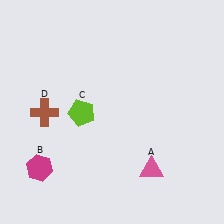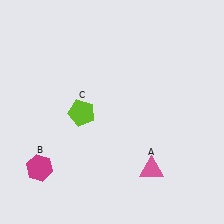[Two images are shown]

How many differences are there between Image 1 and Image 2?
There is 1 difference between the two images.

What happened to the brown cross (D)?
The brown cross (D) was removed in Image 2. It was in the bottom-left area of Image 1.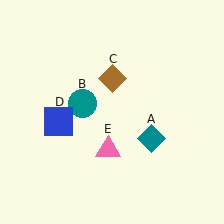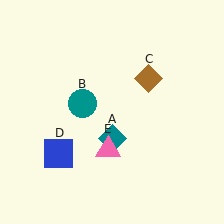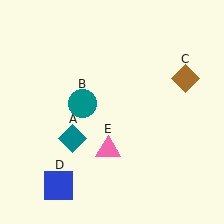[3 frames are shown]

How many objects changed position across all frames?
3 objects changed position: teal diamond (object A), brown diamond (object C), blue square (object D).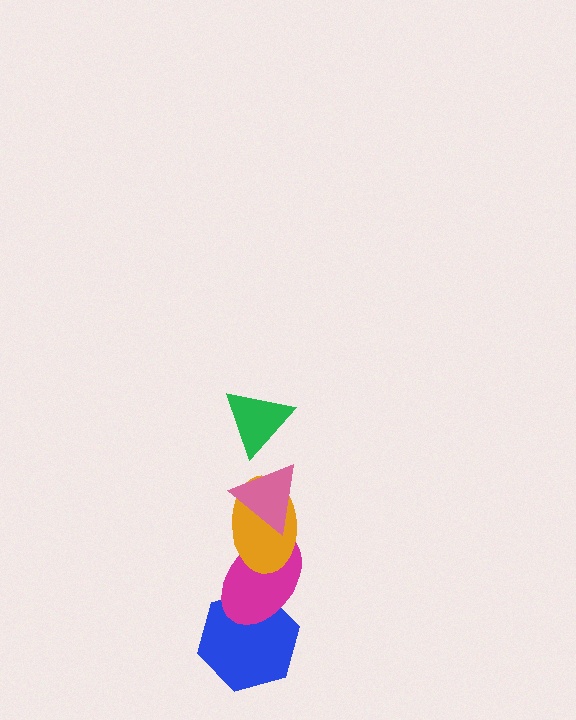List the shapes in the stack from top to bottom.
From top to bottom: the green triangle, the pink triangle, the orange ellipse, the magenta ellipse, the blue hexagon.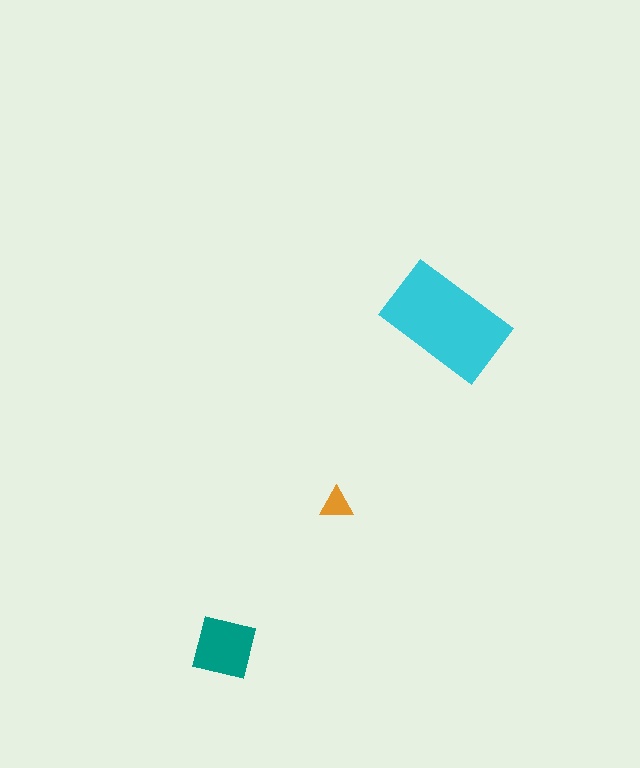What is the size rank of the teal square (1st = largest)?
2nd.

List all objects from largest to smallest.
The cyan rectangle, the teal square, the orange triangle.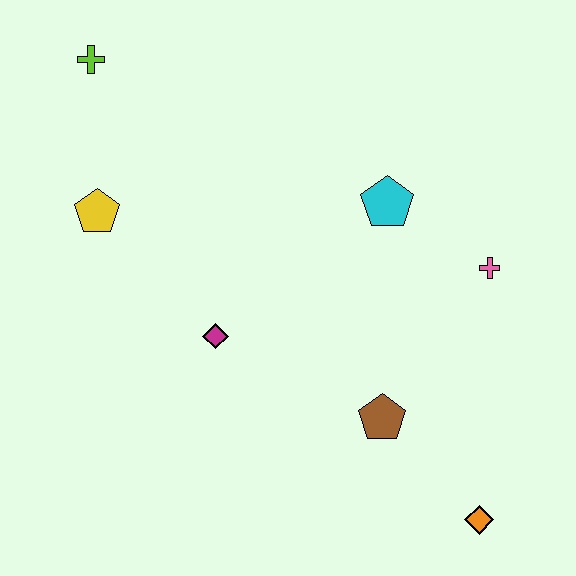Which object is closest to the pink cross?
The cyan pentagon is closest to the pink cross.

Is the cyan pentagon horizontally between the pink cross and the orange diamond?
No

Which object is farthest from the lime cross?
The orange diamond is farthest from the lime cross.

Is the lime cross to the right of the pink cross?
No